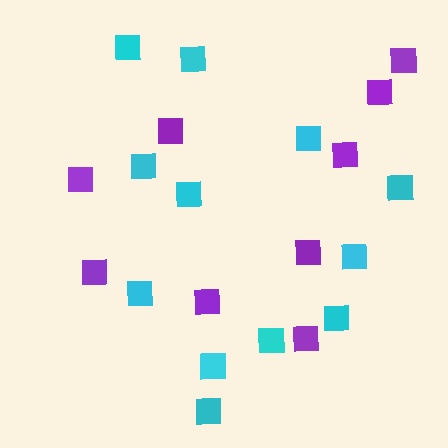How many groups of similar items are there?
There are 2 groups: one group of purple squares (9) and one group of cyan squares (12).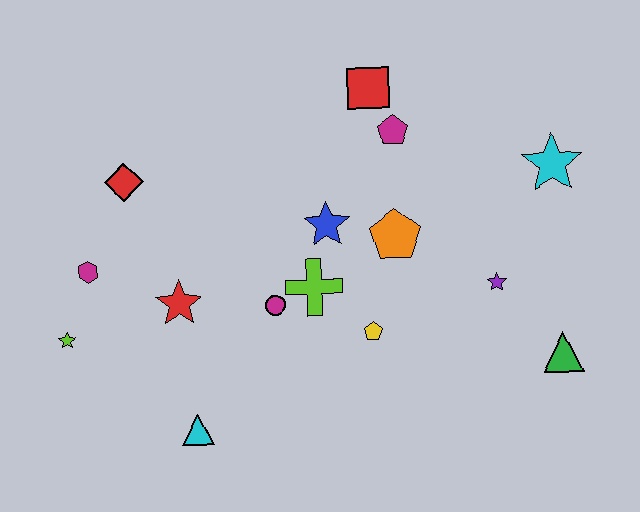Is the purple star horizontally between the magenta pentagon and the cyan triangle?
No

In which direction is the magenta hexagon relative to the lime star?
The magenta hexagon is above the lime star.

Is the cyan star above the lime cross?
Yes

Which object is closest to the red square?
The magenta pentagon is closest to the red square.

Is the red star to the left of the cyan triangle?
Yes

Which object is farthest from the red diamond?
The green triangle is farthest from the red diamond.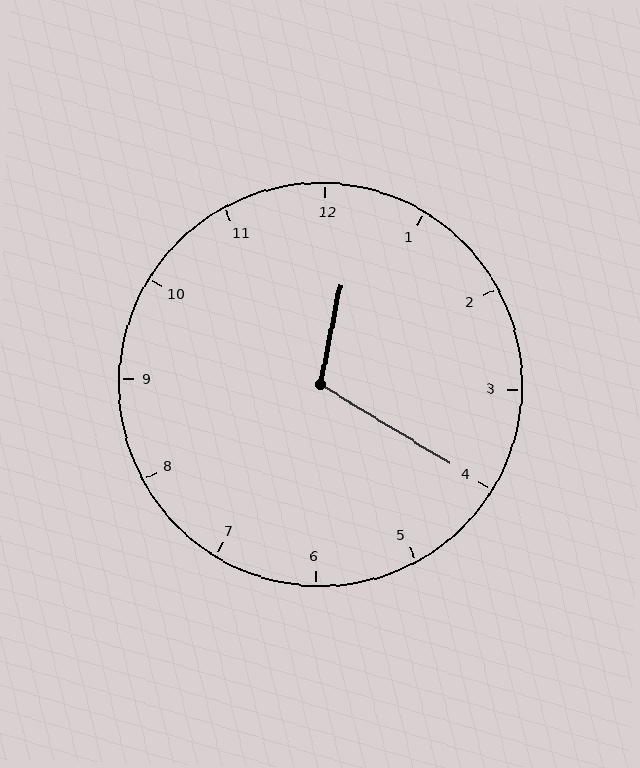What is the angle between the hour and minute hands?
Approximately 110 degrees.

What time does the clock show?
12:20.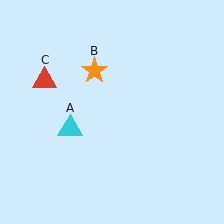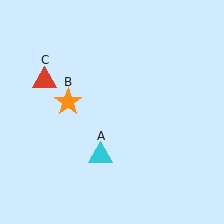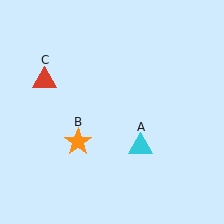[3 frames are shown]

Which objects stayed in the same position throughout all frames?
Red triangle (object C) remained stationary.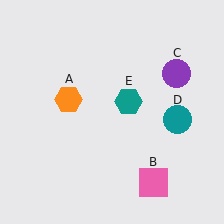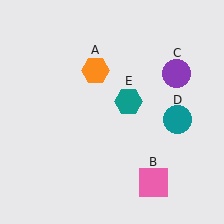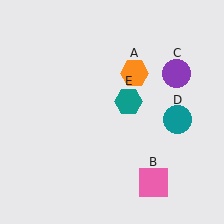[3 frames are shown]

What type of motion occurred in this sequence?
The orange hexagon (object A) rotated clockwise around the center of the scene.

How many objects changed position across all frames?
1 object changed position: orange hexagon (object A).